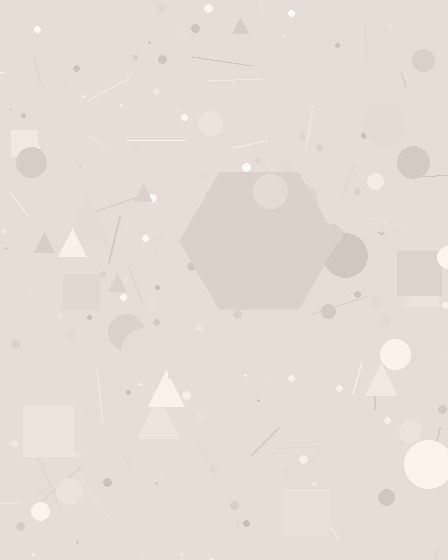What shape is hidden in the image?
A hexagon is hidden in the image.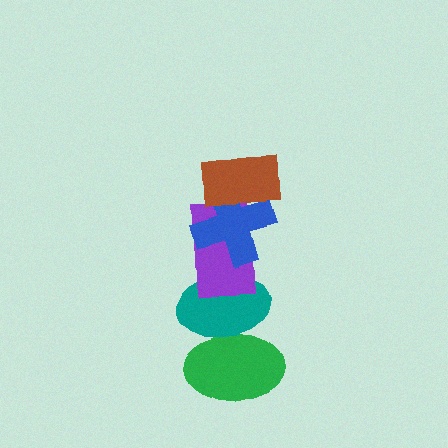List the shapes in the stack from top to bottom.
From top to bottom: the brown rectangle, the blue cross, the purple rectangle, the teal ellipse, the green ellipse.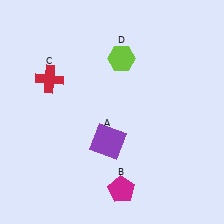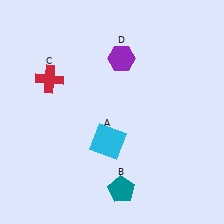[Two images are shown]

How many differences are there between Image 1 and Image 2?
There are 3 differences between the two images.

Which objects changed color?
A changed from purple to cyan. B changed from magenta to teal. D changed from lime to purple.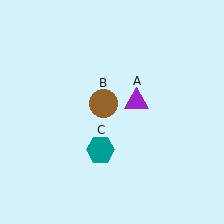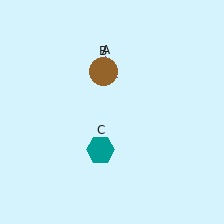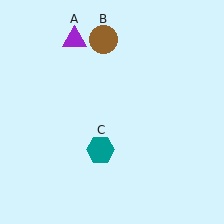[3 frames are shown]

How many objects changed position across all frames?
2 objects changed position: purple triangle (object A), brown circle (object B).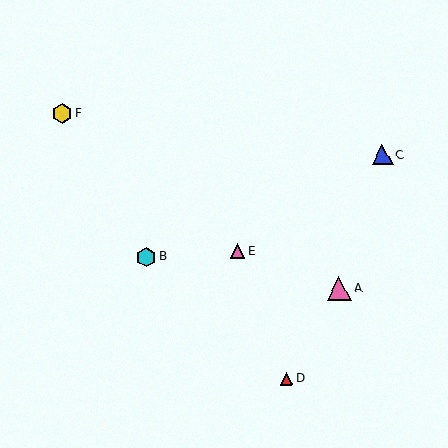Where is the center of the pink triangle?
The center of the pink triangle is at (238, 251).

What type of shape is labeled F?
Shape F is a yellow hexagon.